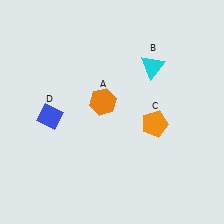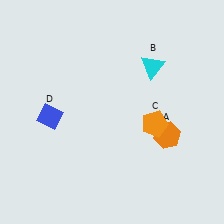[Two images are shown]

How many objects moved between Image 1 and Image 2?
1 object moved between the two images.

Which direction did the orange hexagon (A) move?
The orange hexagon (A) moved right.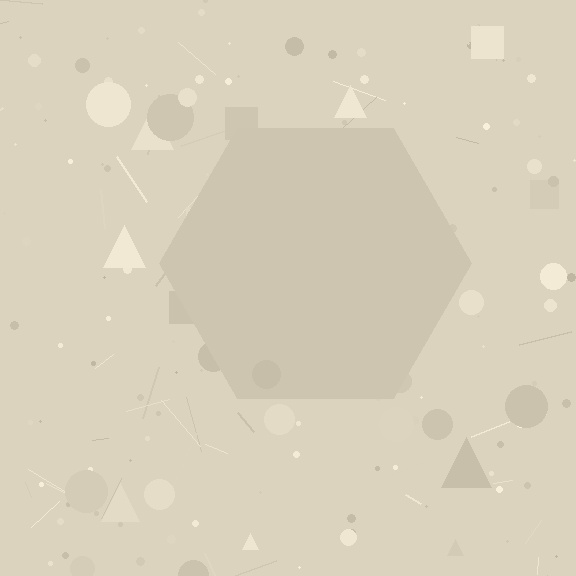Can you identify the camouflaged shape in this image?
The camouflaged shape is a hexagon.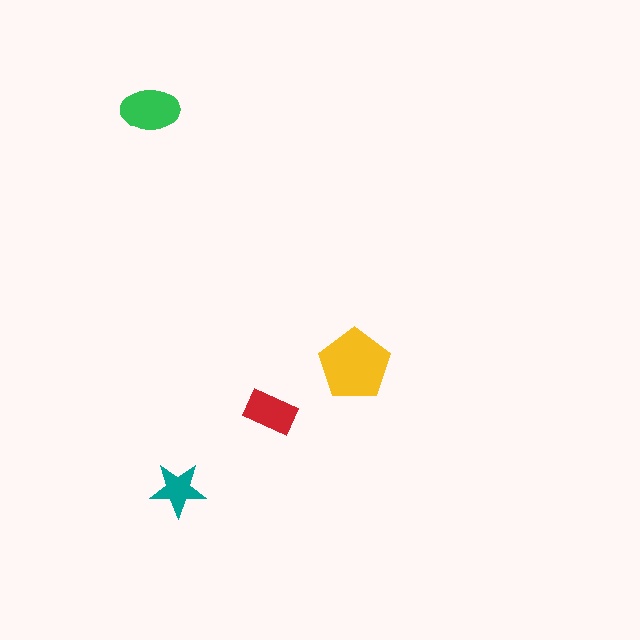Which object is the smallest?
The teal star.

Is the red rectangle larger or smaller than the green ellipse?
Smaller.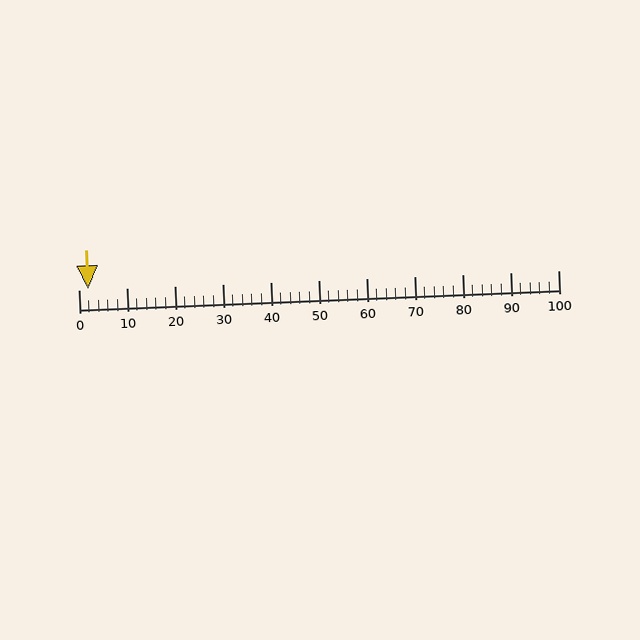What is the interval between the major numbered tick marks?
The major tick marks are spaced 10 units apart.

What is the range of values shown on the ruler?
The ruler shows values from 0 to 100.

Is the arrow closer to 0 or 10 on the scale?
The arrow is closer to 0.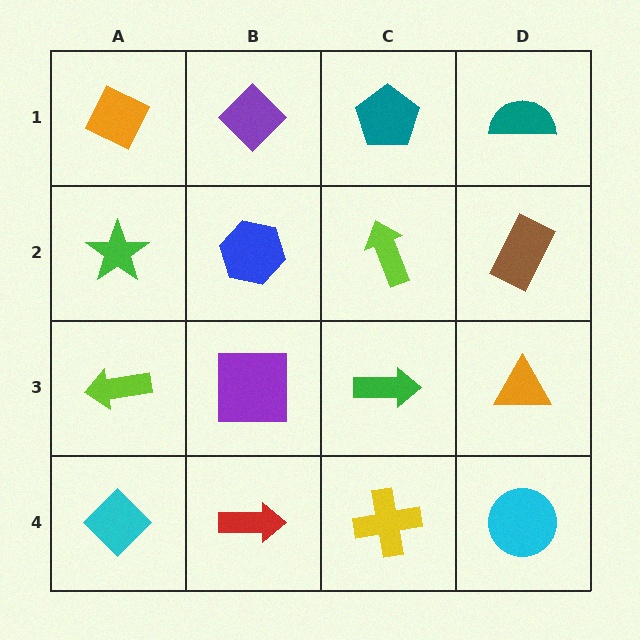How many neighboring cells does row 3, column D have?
3.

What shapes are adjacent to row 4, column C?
A green arrow (row 3, column C), a red arrow (row 4, column B), a cyan circle (row 4, column D).